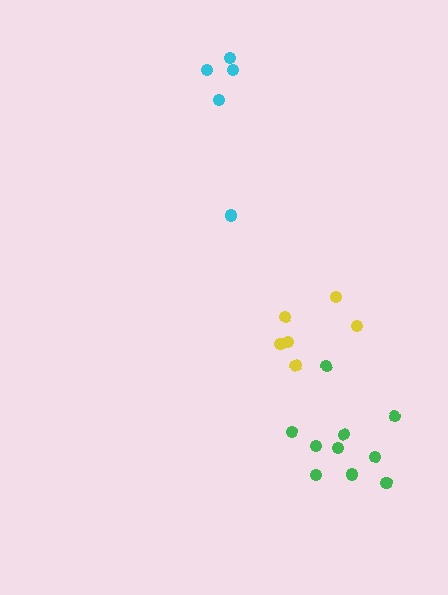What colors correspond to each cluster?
The clusters are colored: green, cyan, yellow.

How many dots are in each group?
Group 1: 10 dots, Group 2: 5 dots, Group 3: 6 dots (21 total).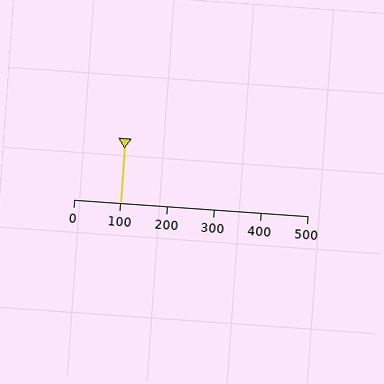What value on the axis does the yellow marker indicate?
The marker indicates approximately 100.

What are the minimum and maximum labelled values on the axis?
The axis runs from 0 to 500.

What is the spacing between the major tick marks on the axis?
The major ticks are spaced 100 apart.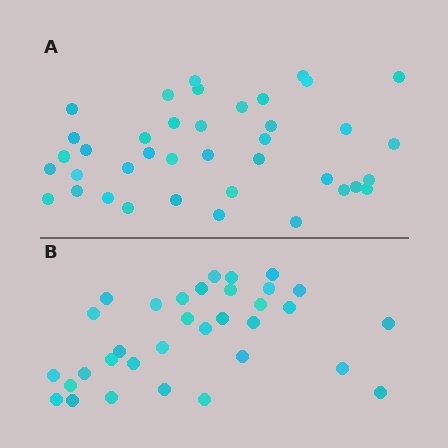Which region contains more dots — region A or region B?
Region A (the top region) has more dots.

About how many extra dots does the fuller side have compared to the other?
Region A has about 6 more dots than region B.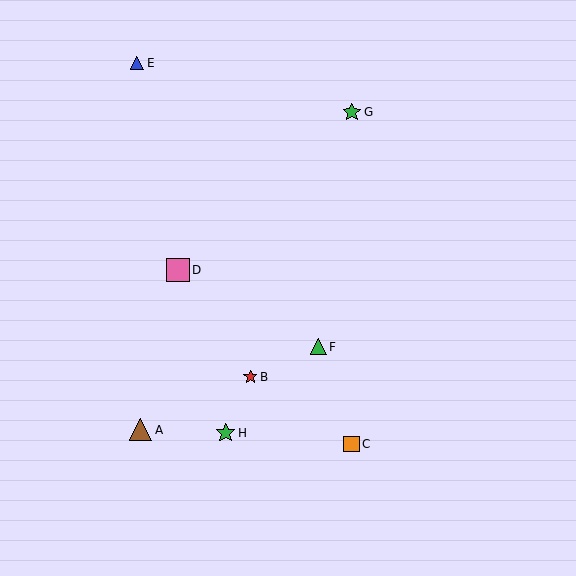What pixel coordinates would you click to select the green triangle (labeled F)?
Click at (318, 347) to select the green triangle F.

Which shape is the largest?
The pink square (labeled D) is the largest.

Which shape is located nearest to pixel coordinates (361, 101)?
The green star (labeled G) at (352, 112) is nearest to that location.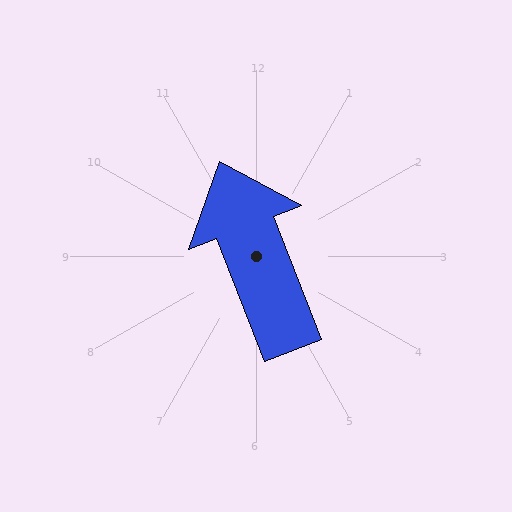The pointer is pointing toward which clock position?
Roughly 11 o'clock.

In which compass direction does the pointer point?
North.